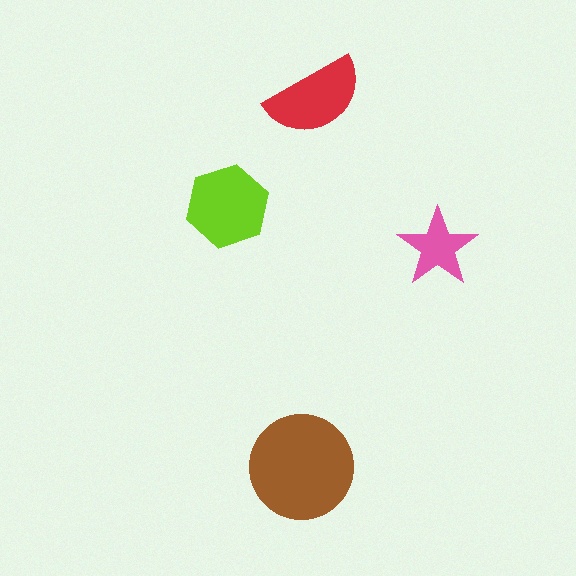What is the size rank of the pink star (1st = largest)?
4th.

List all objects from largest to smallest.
The brown circle, the lime hexagon, the red semicircle, the pink star.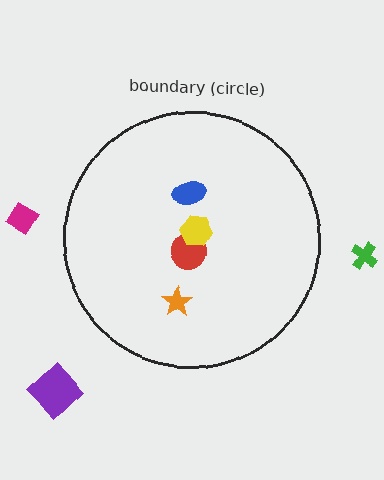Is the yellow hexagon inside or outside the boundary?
Inside.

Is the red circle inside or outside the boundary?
Inside.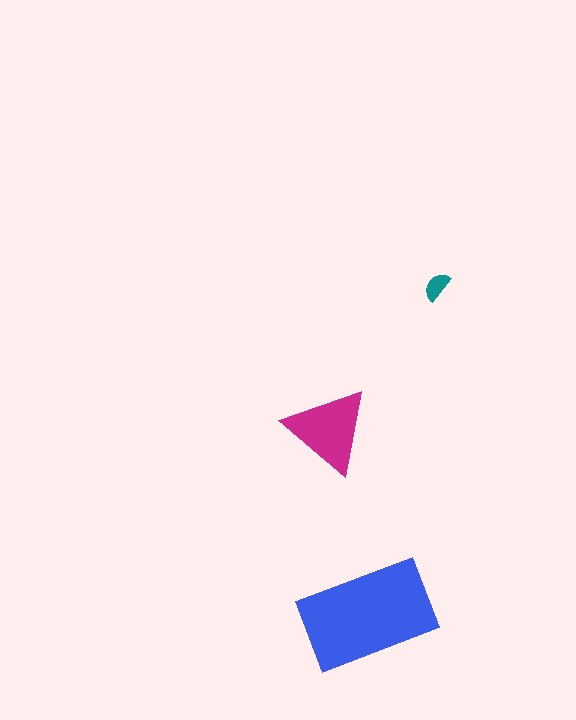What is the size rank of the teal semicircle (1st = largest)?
3rd.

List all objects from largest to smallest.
The blue rectangle, the magenta triangle, the teal semicircle.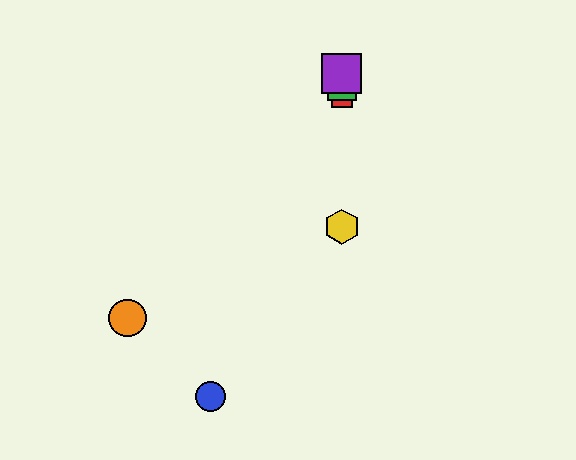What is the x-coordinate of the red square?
The red square is at x≈342.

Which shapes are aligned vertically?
The red square, the green square, the yellow hexagon, the purple square are aligned vertically.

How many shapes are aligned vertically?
4 shapes (the red square, the green square, the yellow hexagon, the purple square) are aligned vertically.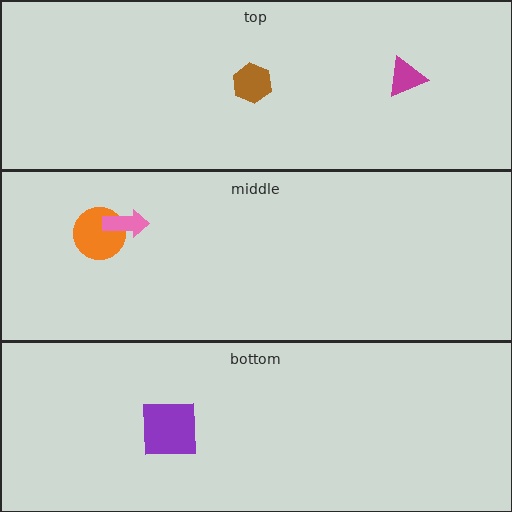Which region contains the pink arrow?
The middle region.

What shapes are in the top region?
The brown hexagon, the magenta triangle.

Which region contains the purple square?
The bottom region.